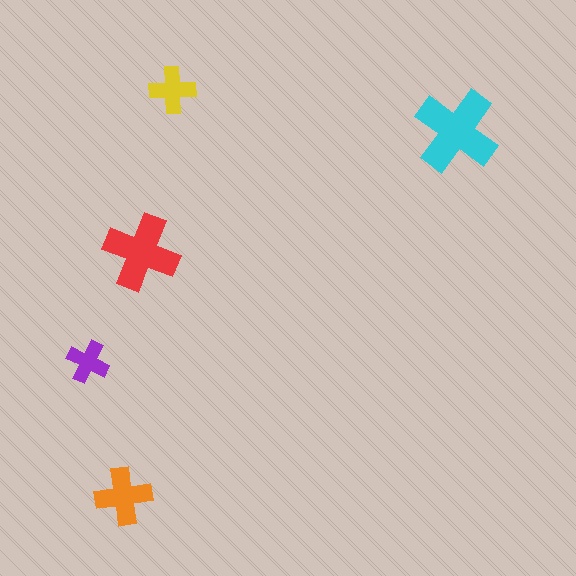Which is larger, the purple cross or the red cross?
The red one.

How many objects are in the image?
There are 5 objects in the image.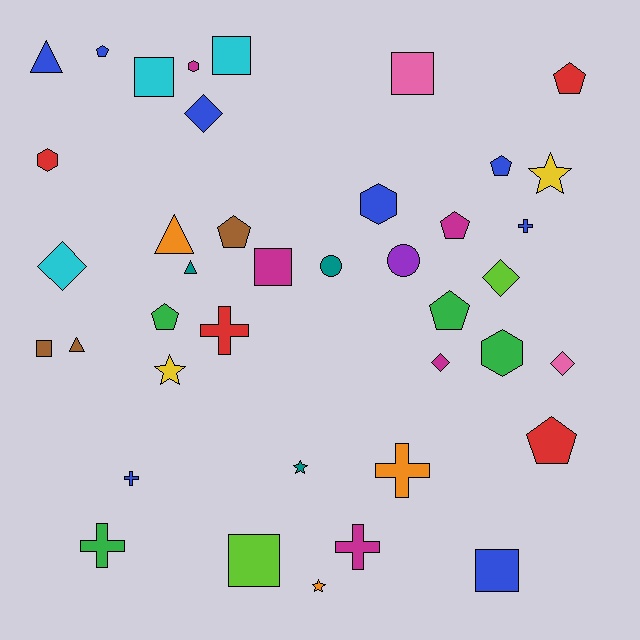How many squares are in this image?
There are 7 squares.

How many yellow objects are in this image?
There are 2 yellow objects.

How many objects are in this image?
There are 40 objects.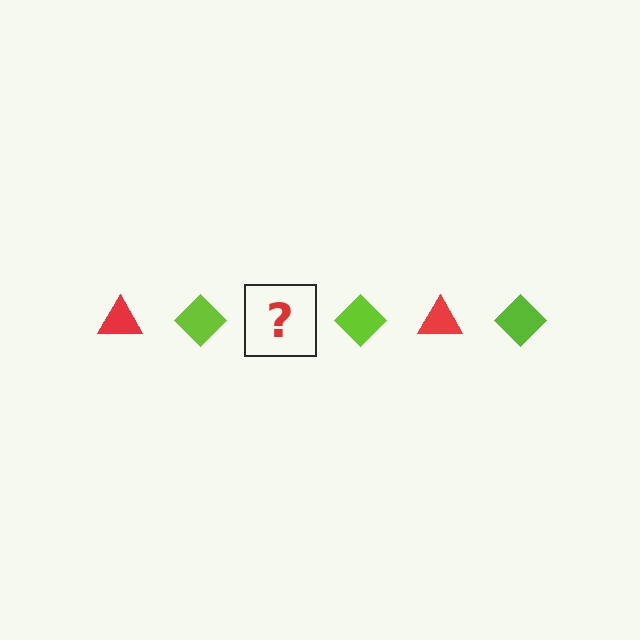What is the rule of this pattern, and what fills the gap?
The rule is that the pattern alternates between red triangle and lime diamond. The gap should be filled with a red triangle.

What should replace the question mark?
The question mark should be replaced with a red triangle.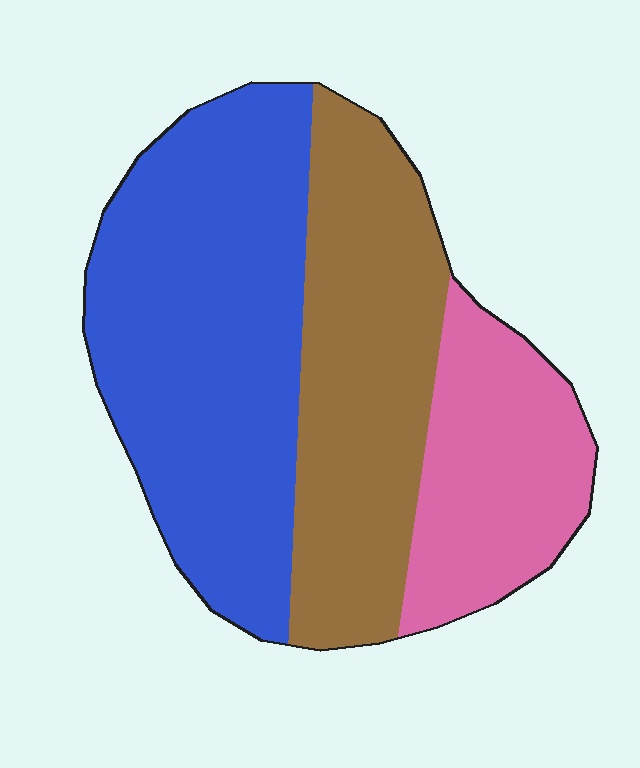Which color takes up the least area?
Pink, at roughly 20%.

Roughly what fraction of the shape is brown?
Brown takes up about one third (1/3) of the shape.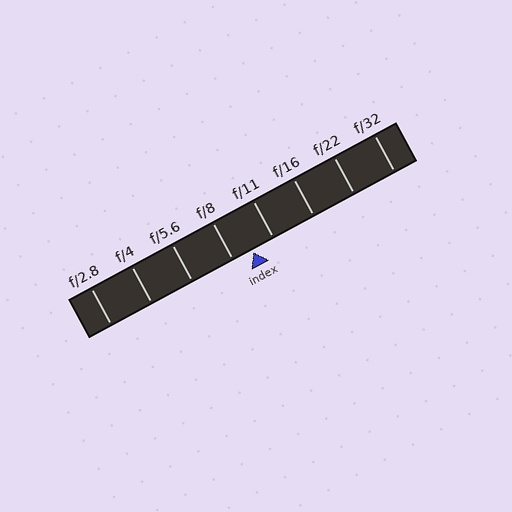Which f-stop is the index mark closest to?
The index mark is closest to f/8.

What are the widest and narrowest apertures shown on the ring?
The widest aperture shown is f/2.8 and the narrowest is f/32.